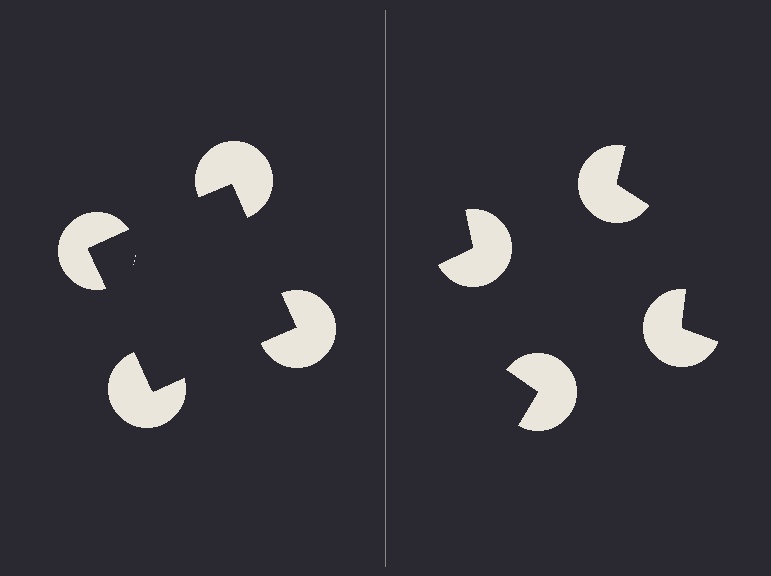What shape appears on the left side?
An illusory square.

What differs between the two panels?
The pac-man discs are positioned identically on both sides; only the wedge orientations differ. On the left they align to a square; on the right they are misaligned.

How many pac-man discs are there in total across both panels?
8 — 4 on each side.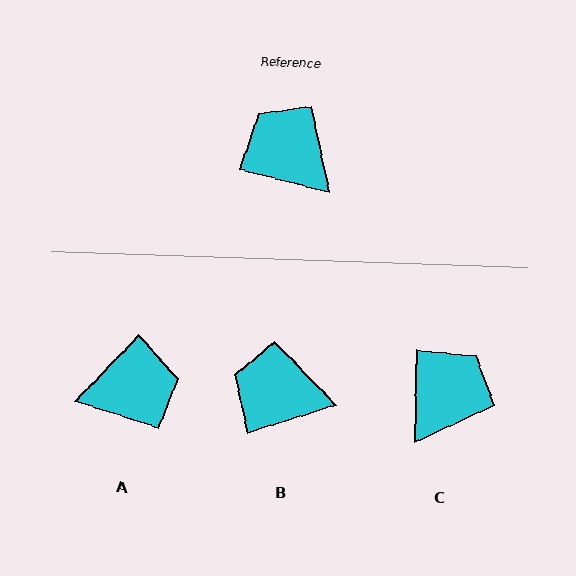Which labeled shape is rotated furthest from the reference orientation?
A, about 120 degrees away.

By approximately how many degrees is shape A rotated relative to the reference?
Approximately 120 degrees clockwise.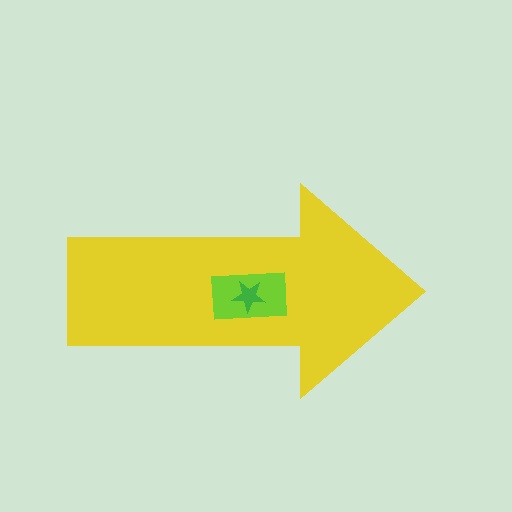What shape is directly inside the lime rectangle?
The green star.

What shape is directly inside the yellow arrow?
The lime rectangle.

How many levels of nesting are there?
3.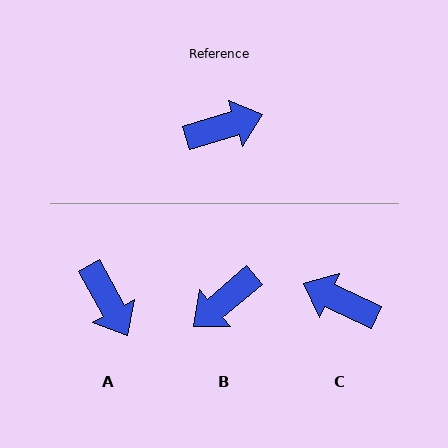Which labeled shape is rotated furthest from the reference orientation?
B, about 157 degrees away.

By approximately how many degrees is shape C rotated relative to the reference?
Approximately 138 degrees counter-clockwise.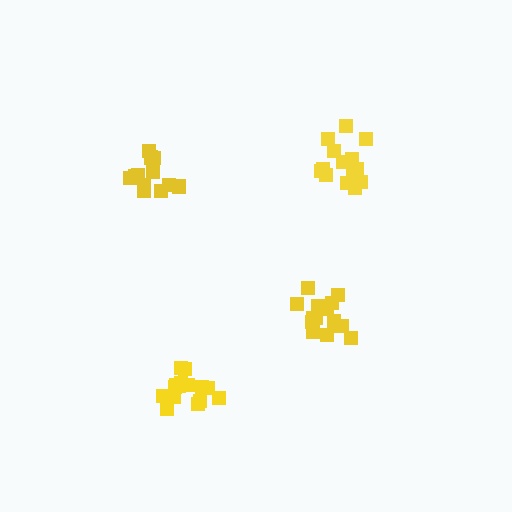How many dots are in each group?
Group 1: 15 dots, Group 2: 12 dots, Group 3: 14 dots, Group 4: 16 dots (57 total).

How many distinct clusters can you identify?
There are 4 distinct clusters.